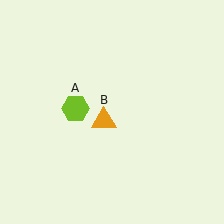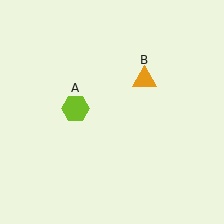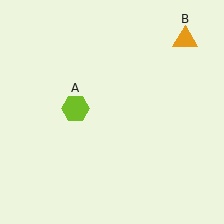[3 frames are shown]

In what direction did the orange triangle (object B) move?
The orange triangle (object B) moved up and to the right.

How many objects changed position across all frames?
1 object changed position: orange triangle (object B).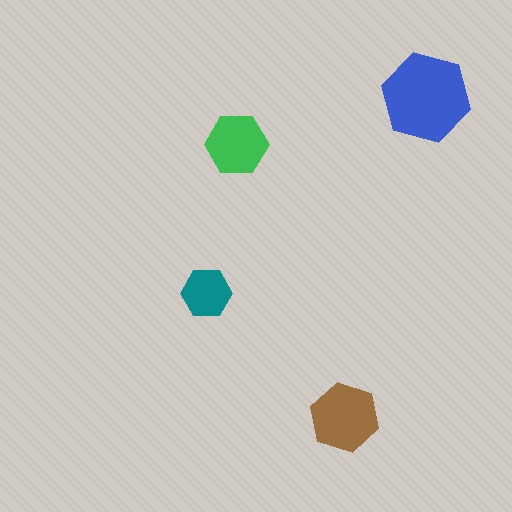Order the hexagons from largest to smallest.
the blue one, the brown one, the green one, the teal one.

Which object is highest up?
The blue hexagon is topmost.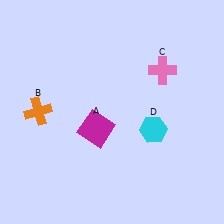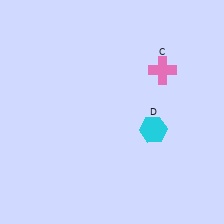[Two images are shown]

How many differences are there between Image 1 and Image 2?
There are 2 differences between the two images.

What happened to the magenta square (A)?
The magenta square (A) was removed in Image 2. It was in the bottom-left area of Image 1.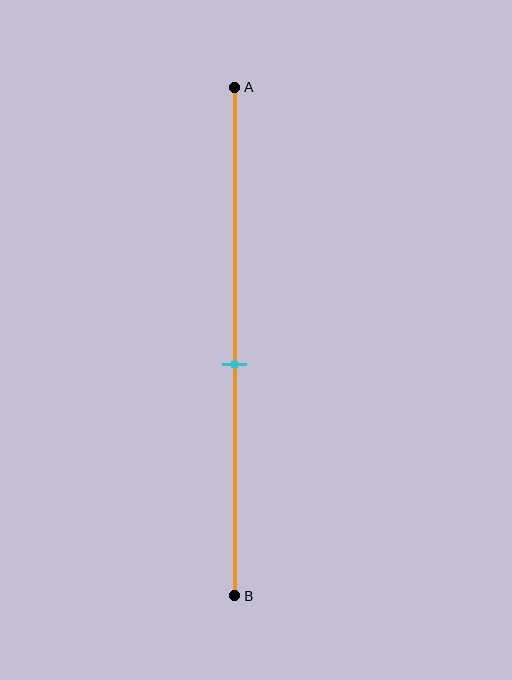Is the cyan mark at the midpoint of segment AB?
No, the mark is at about 55% from A, not at the 50% midpoint.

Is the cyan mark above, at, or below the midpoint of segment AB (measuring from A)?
The cyan mark is below the midpoint of segment AB.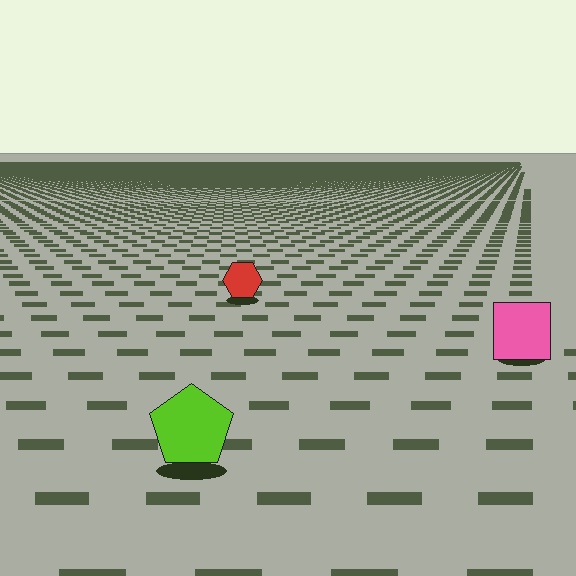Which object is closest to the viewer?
The lime pentagon is closest. The texture marks near it are larger and more spread out.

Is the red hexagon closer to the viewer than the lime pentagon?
No. The lime pentagon is closer — you can tell from the texture gradient: the ground texture is coarser near it.